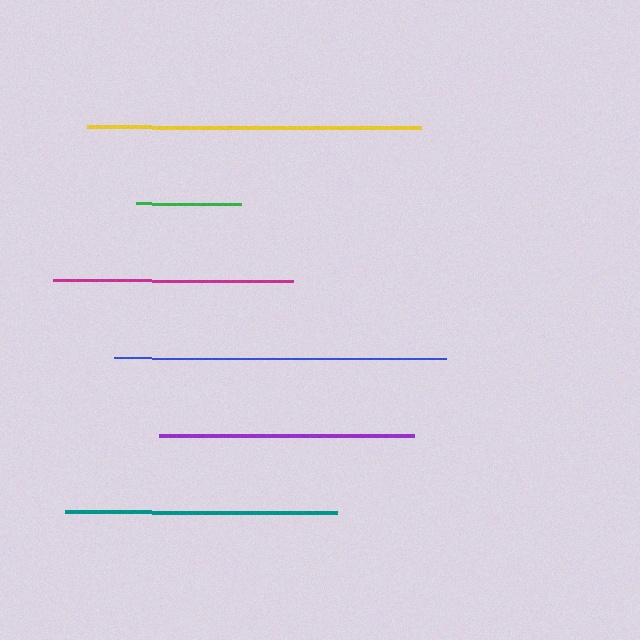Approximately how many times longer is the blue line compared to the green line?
The blue line is approximately 3.1 times the length of the green line.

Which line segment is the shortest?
The green line is the shortest at approximately 106 pixels.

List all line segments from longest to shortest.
From longest to shortest: yellow, blue, teal, purple, magenta, green.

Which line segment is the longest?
The yellow line is the longest at approximately 334 pixels.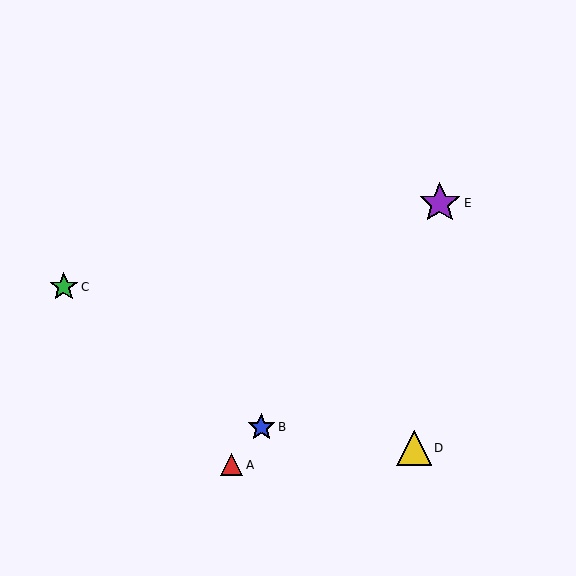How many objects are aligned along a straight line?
3 objects (A, B, E) are aligned along a straight line.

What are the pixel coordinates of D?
Object D is at (414, 448).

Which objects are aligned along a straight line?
Objects A, B, E are aligned along a straight line.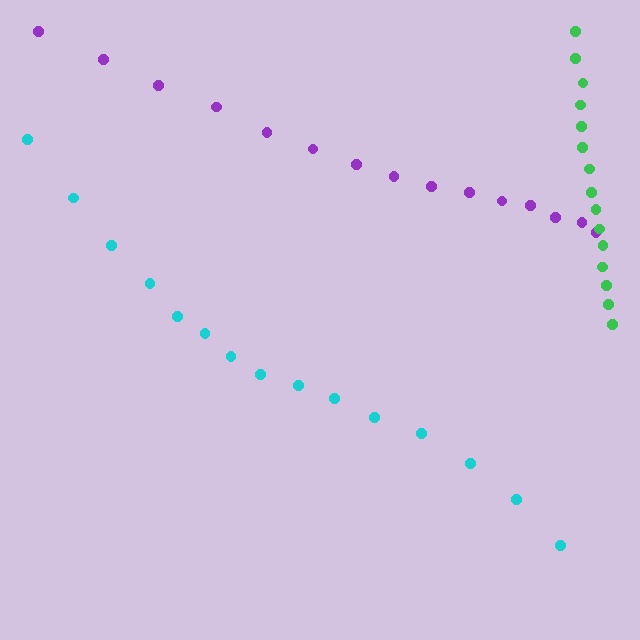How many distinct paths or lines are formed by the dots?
There are 3 distinct paths.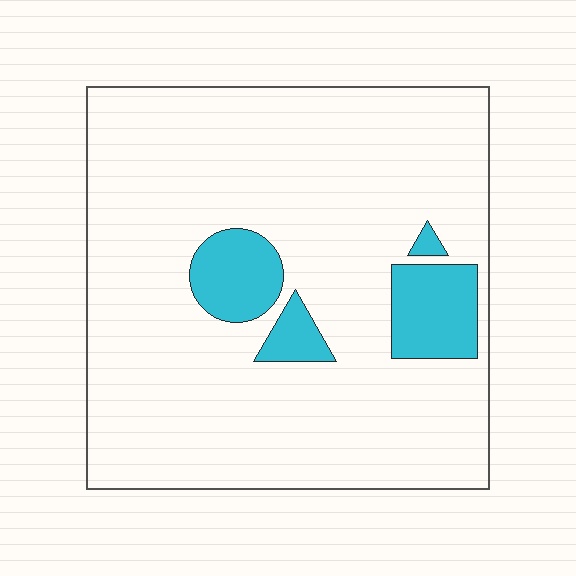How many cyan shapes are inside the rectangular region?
4.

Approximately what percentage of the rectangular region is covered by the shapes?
Approximately 10%.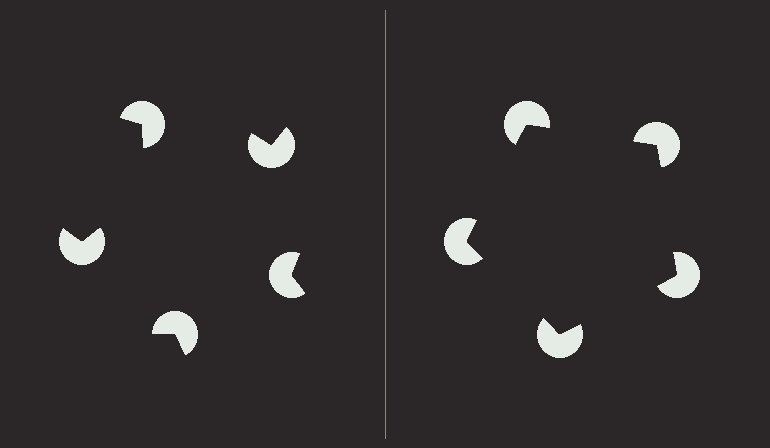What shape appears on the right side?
An illusory pentagon.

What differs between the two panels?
The pac-man discs are positioned identically on both sides; only the wedge orientations differ. On the right they align to a pentagon; on the left they are misaligned.